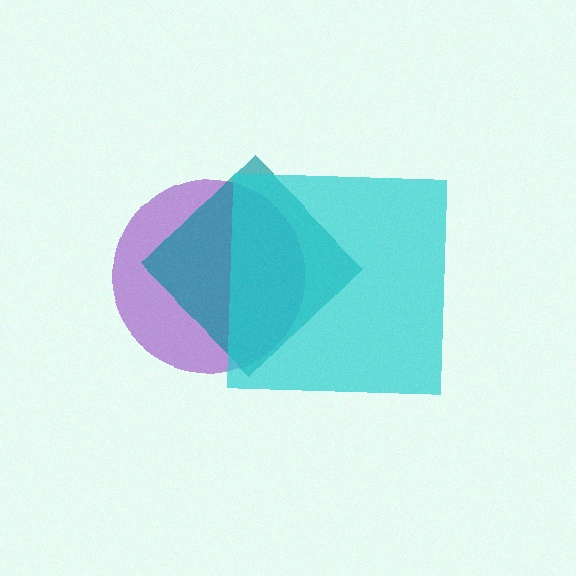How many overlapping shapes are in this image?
There are 3 overlapping shapes in the image.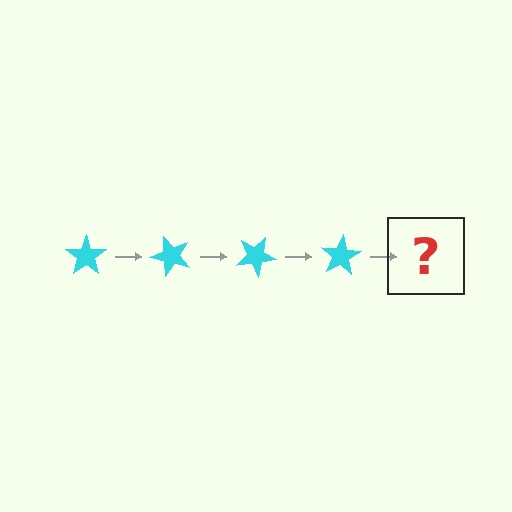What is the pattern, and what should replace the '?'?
The pattern is that the star rotates 50 degrees each step. The '?' should be a cyan star rotated 200 degrees.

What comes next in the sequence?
The next element should be a cyan star rotated 200 degrees.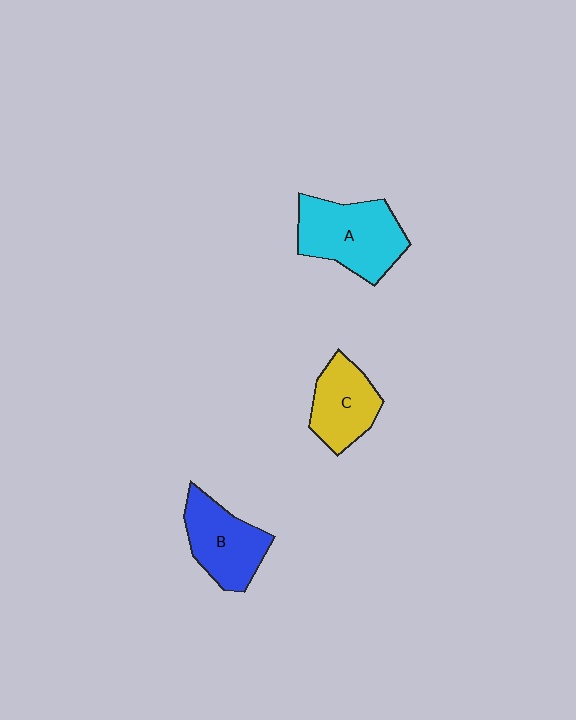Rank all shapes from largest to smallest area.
From largest to smallest: A (cyan), B (blue), C (yellow).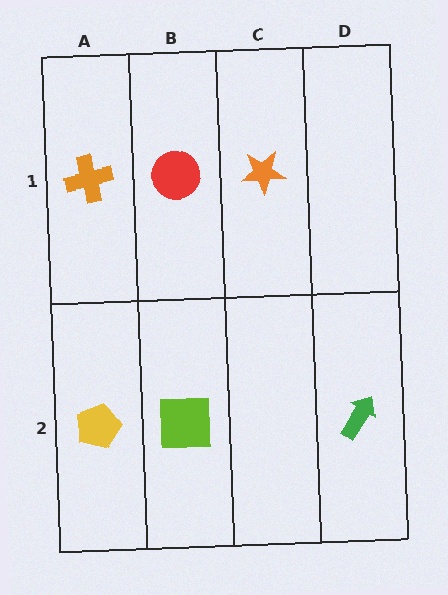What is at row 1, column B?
A red circle.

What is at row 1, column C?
An orange star.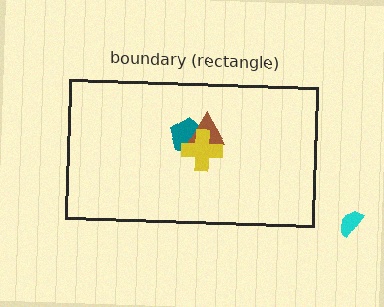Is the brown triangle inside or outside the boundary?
Inside.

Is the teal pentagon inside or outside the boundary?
Inside.